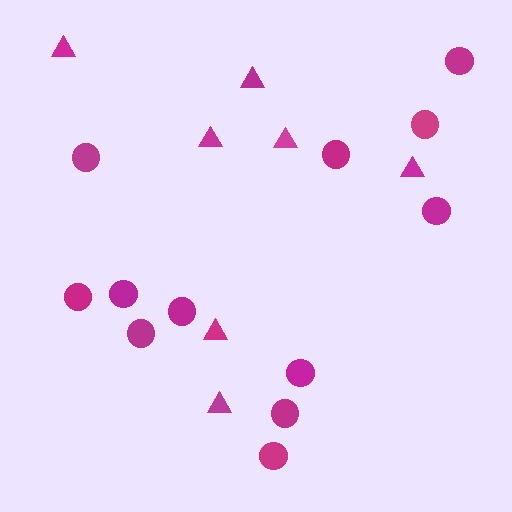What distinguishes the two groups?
There are 2 groups: one group of circles (12) and one group of triangles (7).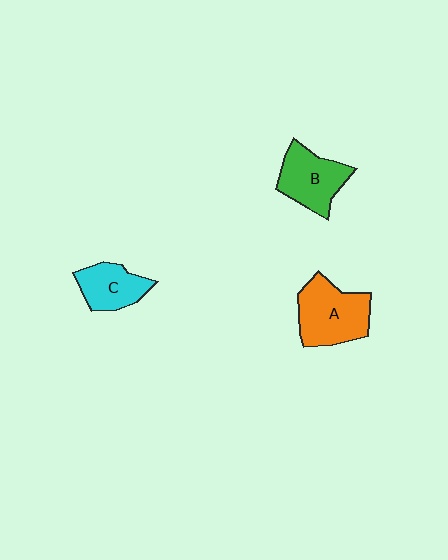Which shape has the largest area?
Shape A (orange).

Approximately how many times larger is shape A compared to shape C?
Approximately 1.5 times.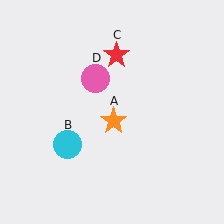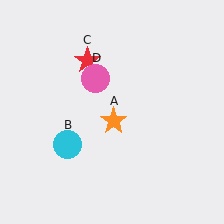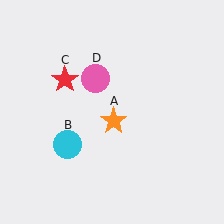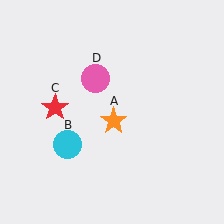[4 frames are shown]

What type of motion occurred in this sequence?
The red star (object C) rotated counterclockwise around the center of the scene.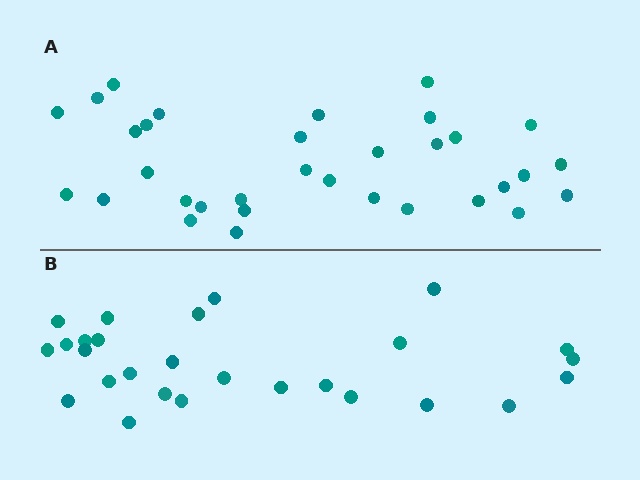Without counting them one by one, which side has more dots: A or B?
Region A (the top region) has more dots.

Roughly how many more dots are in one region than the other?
Region A has about 6 more dots than region B.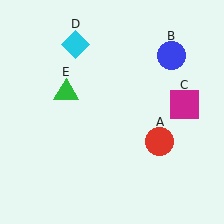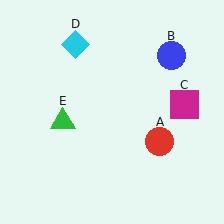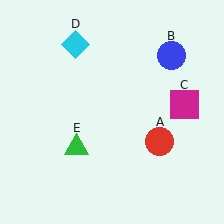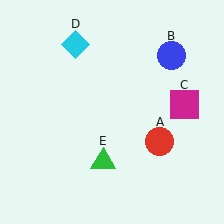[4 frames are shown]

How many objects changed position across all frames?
1 object changed position: green triangle (object E).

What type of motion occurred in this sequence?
The green triangle (object E) rotated counterclockwise around the center of the scene.